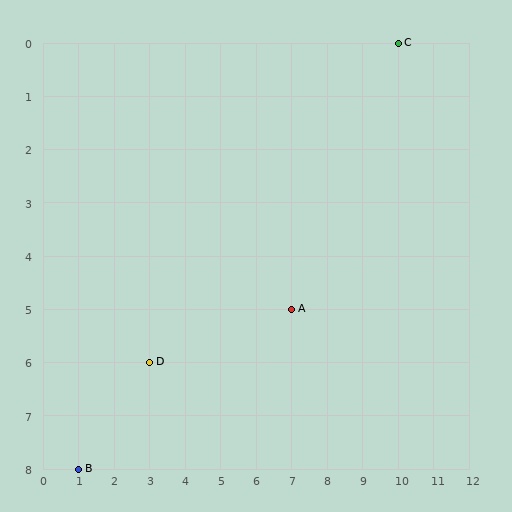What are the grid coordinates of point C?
Point C is at grid coordinates (10, 0).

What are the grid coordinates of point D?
Point D is at grid coordinates (3, 6).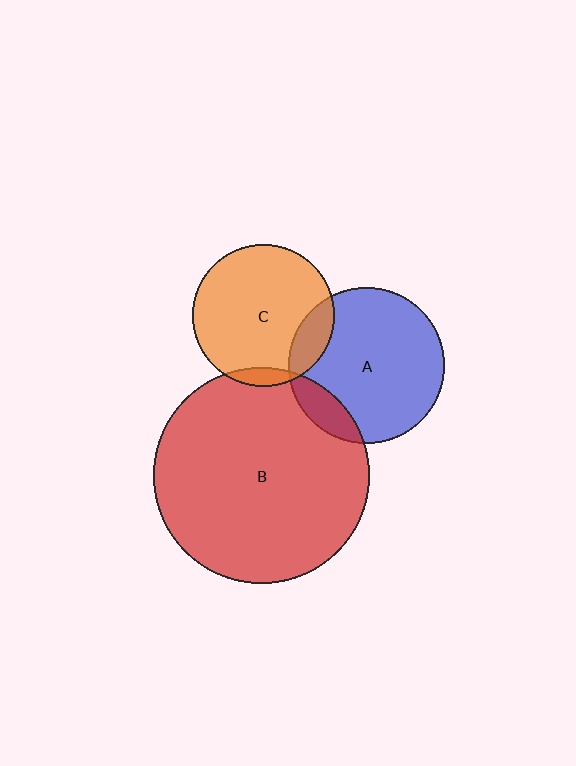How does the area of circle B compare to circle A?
Approximately 1.9 times.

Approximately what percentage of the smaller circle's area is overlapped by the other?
Approximately 5%.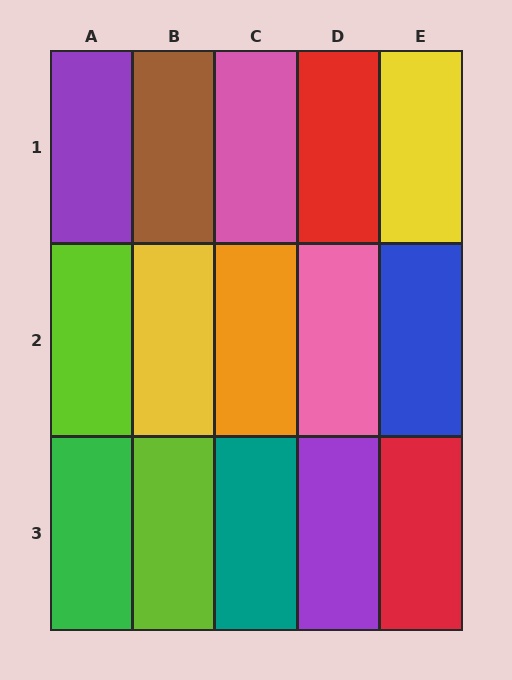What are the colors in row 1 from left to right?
Purple, brown, pink, red, yellow.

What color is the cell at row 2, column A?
Lime.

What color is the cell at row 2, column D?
Pink.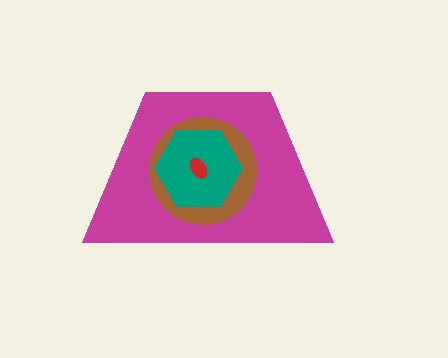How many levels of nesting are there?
4.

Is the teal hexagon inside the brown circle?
Yes.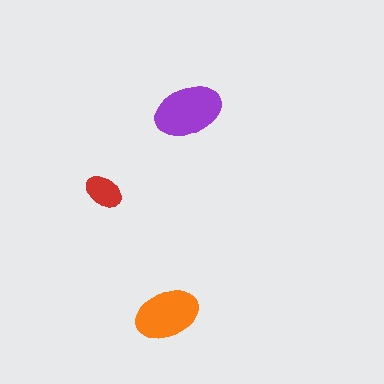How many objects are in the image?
There are 3 objects in the image.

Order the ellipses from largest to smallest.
the purple one, the orange one, the red one.